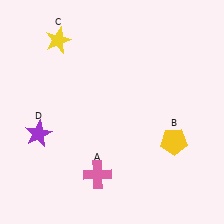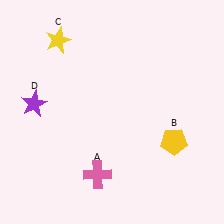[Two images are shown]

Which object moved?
The purple star (D) moved up.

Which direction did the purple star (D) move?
The purple star (D) moved up.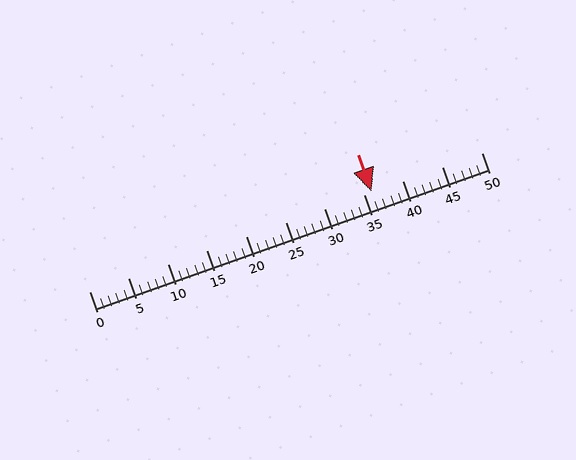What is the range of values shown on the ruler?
The ruler shows values from 0 to 50.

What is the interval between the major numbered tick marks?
The major tick marks are spaced 5 units apart.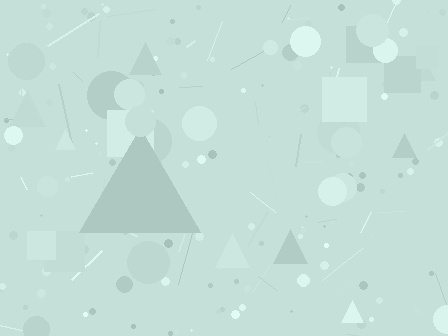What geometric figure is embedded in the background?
A triangle is embedded in the background.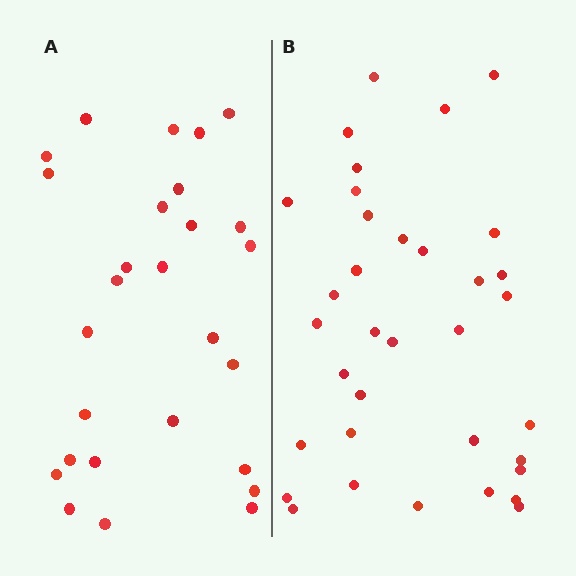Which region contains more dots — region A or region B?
Region B (the right region) has more dots.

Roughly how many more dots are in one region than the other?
Region B has roughly 8 or so more dots than region A.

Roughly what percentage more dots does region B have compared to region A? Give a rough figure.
About 30% more.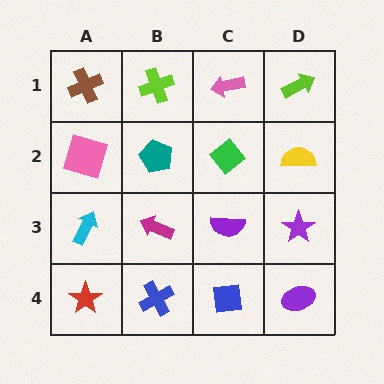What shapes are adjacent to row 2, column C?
A pink arrow (row 1, column C), a purple semicircle (row 3, column C), a teal pentagon (row 2, column B), a yellow semicircle (row 2, column D).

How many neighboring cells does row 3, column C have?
4.